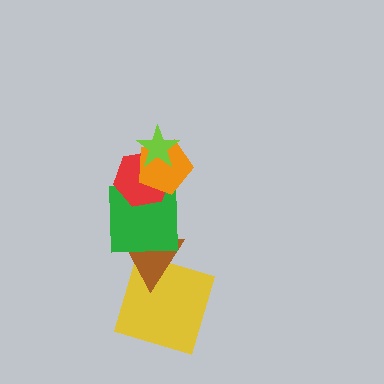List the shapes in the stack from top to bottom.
From top to bottom: the lime star, the orange pentagon, the red hexagon, the green square, the brown triangle, the yellow square.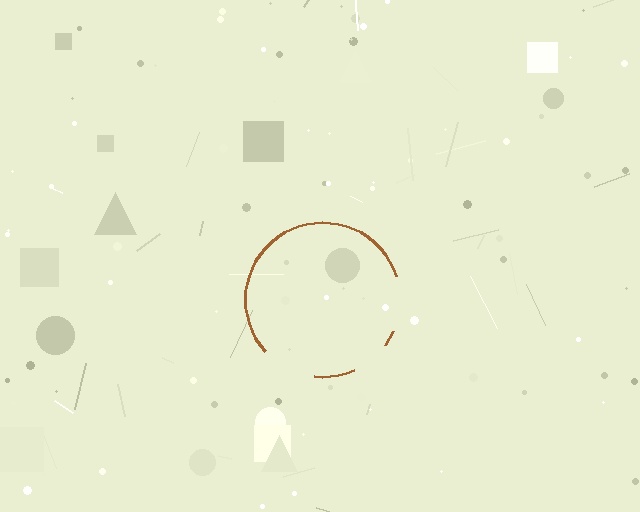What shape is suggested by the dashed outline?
The dashed outline suggests a circle.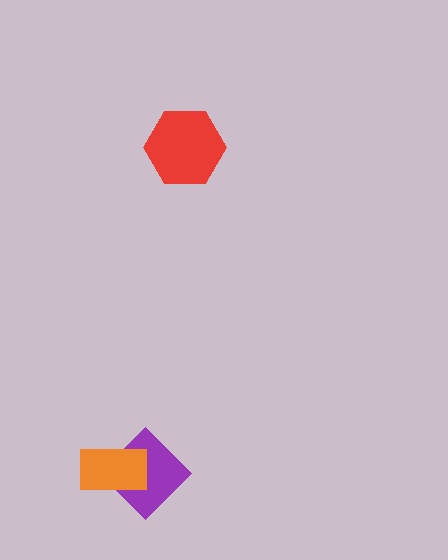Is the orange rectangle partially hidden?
No, no other shape covers it.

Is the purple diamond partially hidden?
Yes, it is partially covered by another shape.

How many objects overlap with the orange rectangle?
1 object overlaps with the orange rectangle.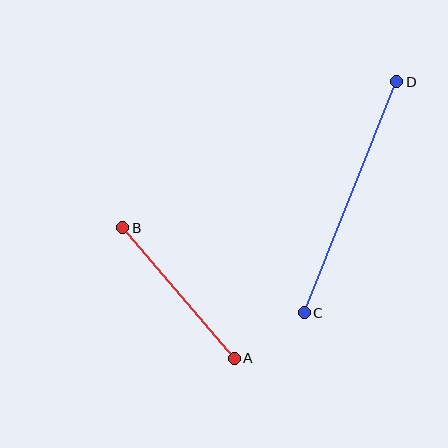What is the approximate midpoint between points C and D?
The midpoint is at approximately (351, 197) pixels.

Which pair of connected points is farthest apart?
Points C and D are farthest apart.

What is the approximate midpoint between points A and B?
The midpoint is at approximately (178, 293) pixels.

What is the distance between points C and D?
The distance is approximately 249 pixels.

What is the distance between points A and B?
The distance is approximately 172 pixels.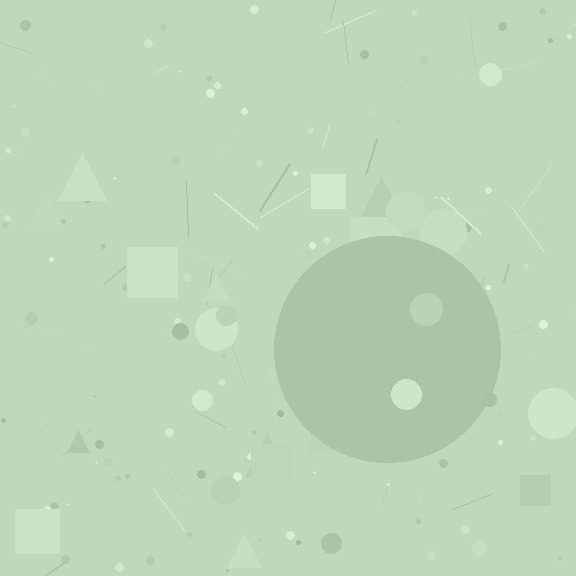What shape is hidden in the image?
A circle is hidden in the image.